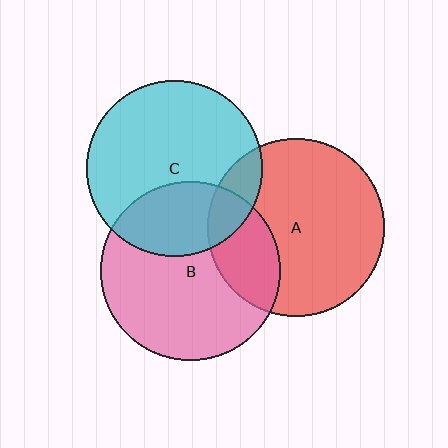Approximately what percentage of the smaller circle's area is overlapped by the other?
Approximately 15%.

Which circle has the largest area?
Circle B (pink).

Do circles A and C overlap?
Yes.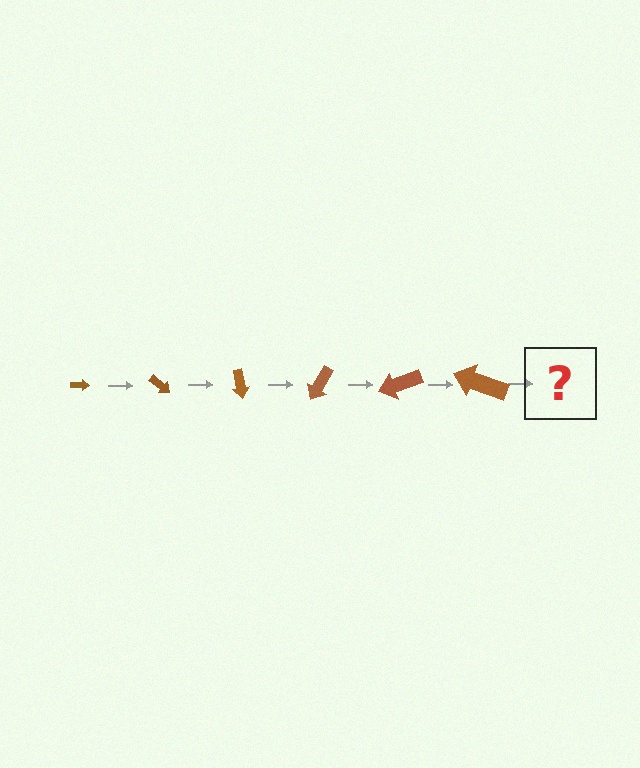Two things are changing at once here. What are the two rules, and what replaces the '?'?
The two rules are that the arrow grows larger each step and it rotates 40 degrees each step. The '?' should be an arrow, larger than the previous one and rotated 240 degrees from the start.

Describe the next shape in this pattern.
It should be an arrow, larger than the previous one and rotated 240 degrees from the start.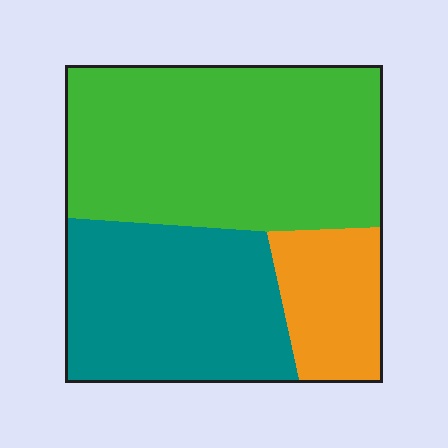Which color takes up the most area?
Green, at roughly 50%.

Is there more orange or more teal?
Teal.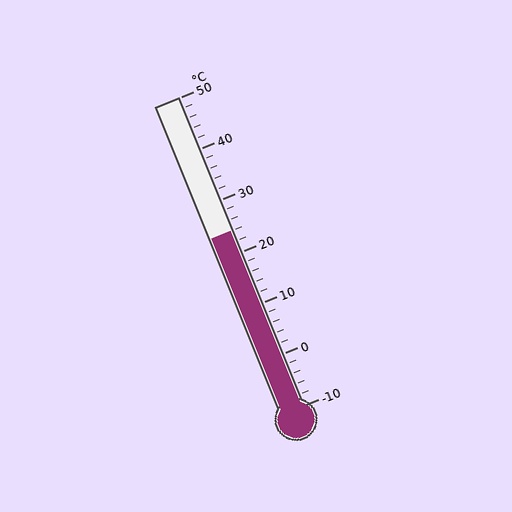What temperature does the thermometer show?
The thermometer shows approximately 24°C.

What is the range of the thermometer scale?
The thermometer scale ranges from -10°C to 50°C.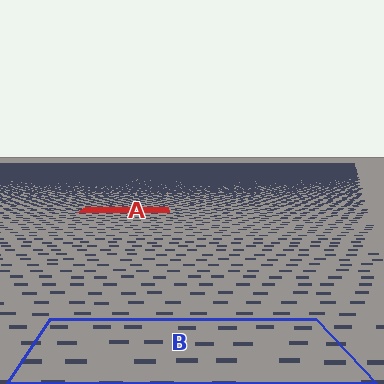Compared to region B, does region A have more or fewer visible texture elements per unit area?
Region A has more texture elements per unit area — they are packed more densely because it is farther away.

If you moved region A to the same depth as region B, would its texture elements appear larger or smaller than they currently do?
They would appear larger. At a closer depth, the same texture elements are projected at a bigger on-screen size.